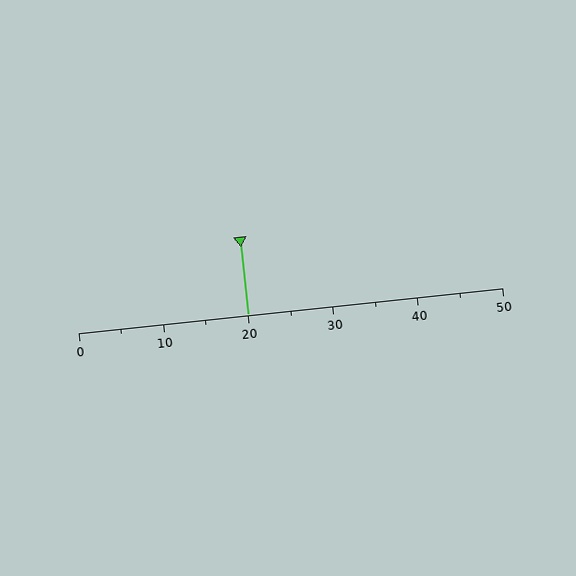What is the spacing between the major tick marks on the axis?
The major ticks are spaced 10 apart.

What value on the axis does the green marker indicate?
The marker indicates approximately 20.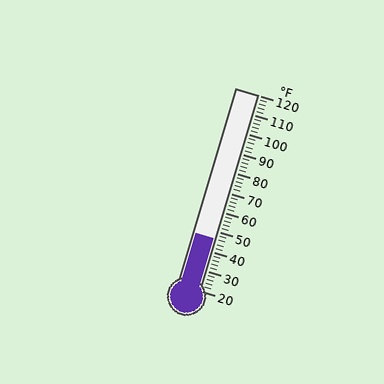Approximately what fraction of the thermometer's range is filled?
The thermometer is filled to approximately 25% of its range.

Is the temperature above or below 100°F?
The temperature is below 100°F.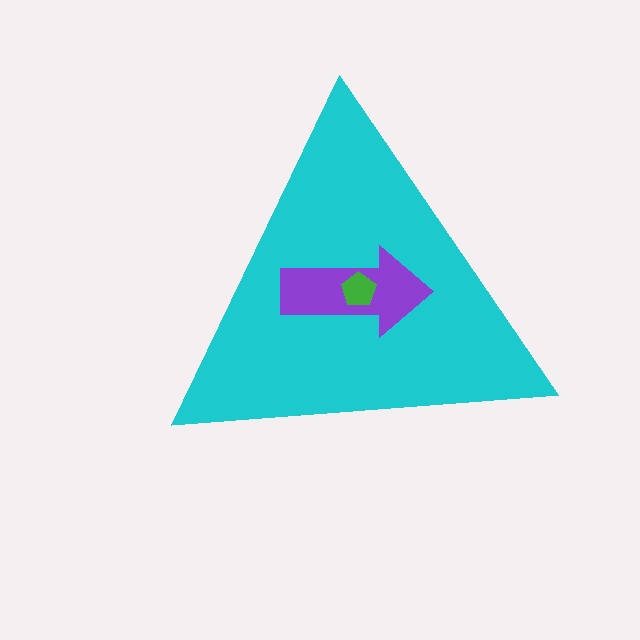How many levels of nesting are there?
3.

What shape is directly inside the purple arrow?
The green pentagon.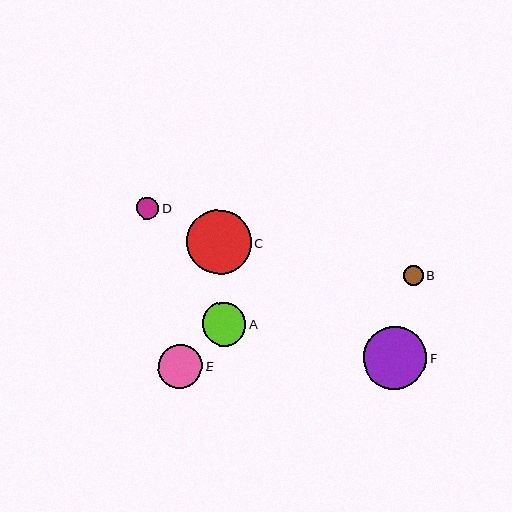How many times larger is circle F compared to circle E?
Circle F is approximately 1.4 times the size of circle E.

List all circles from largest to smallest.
From largest to smallest: C, F, E, A, D, B.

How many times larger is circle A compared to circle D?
Circle A is approximately 1.9 times the size of circle D.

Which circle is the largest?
Circle C is the largest with a size of approximately 65 pixels.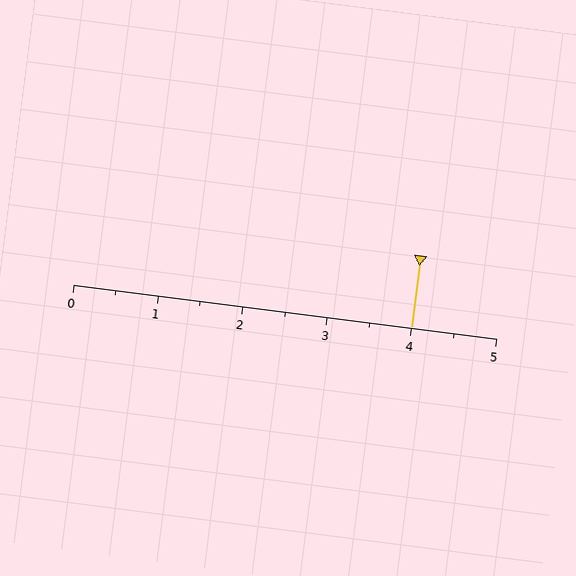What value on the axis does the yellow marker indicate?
The marker indicates approximately 4.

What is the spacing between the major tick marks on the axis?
The major ticks are spaced 1 apart.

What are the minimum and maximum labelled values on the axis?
The axis runs from 0 to 5.